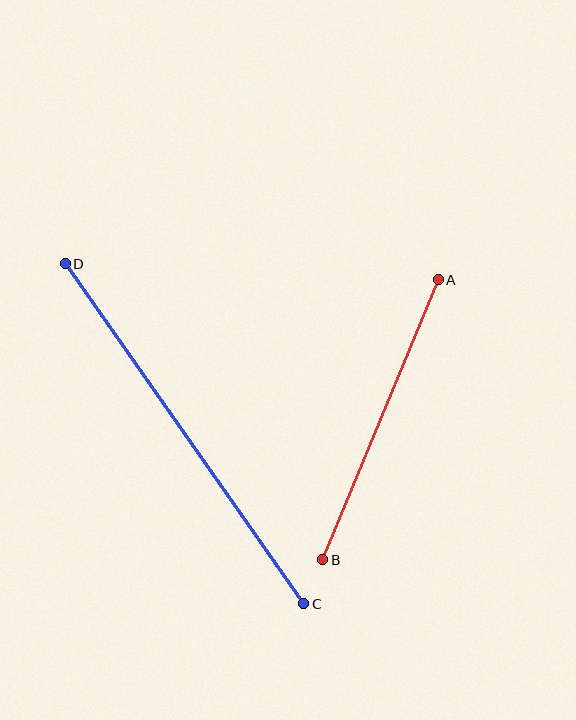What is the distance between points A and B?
The distance is approximately 303 pixels.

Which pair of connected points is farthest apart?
Points C and D are farthest apart.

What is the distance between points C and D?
The distance is approximately 415 pixels.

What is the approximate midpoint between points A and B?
The midpoint is at approximately (381, 420) pixels.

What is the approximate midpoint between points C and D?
The midpoint is at approximately (184, 434) pixels.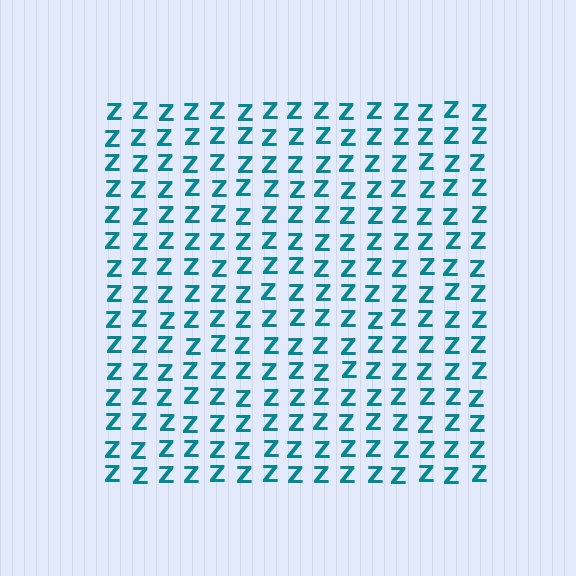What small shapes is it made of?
It is made of small letter Z's.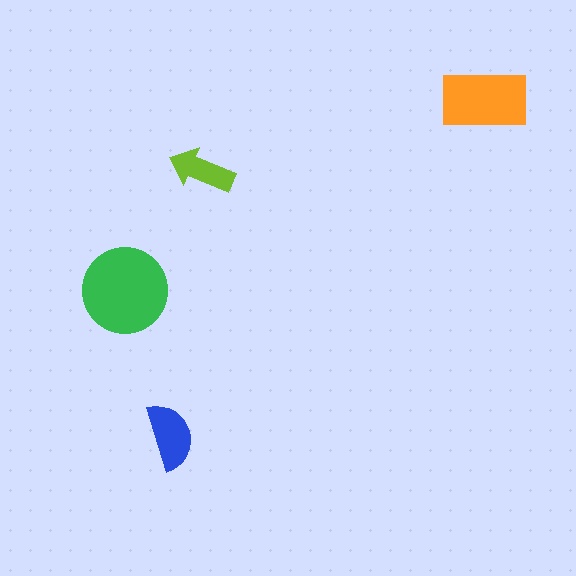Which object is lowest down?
The blue semicircle is bottommost.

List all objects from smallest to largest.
The lime arrow, the blue semicircle, the orange rectangle, the green circle.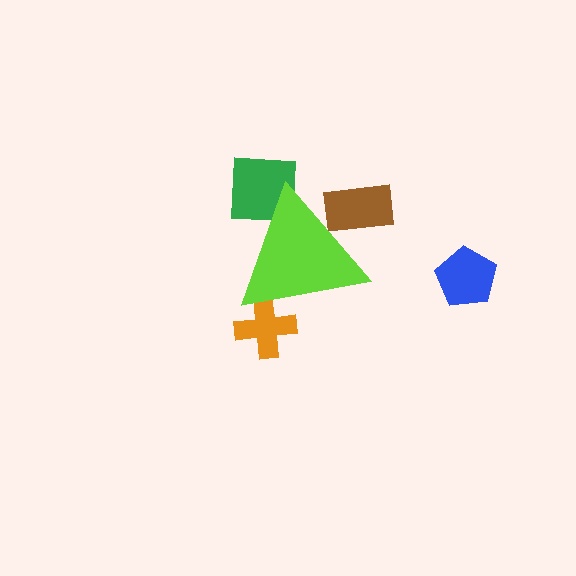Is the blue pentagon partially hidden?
No, the blue pentagon is fully visible.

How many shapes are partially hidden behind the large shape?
3 shapes are partially hidden.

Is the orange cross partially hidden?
Yes, the orange cross is partially hidden behind the lime triangle.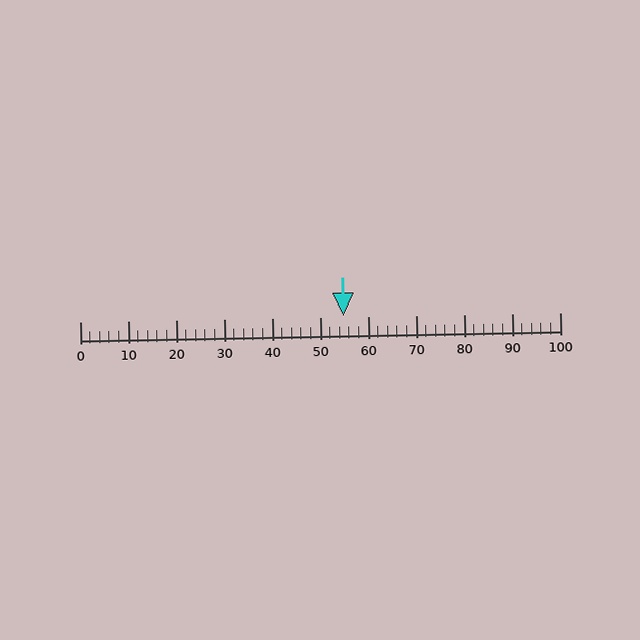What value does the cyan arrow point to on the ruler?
The cyan arrow points to approximately 55.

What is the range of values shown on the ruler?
The ruler shows values from 0 to 100.